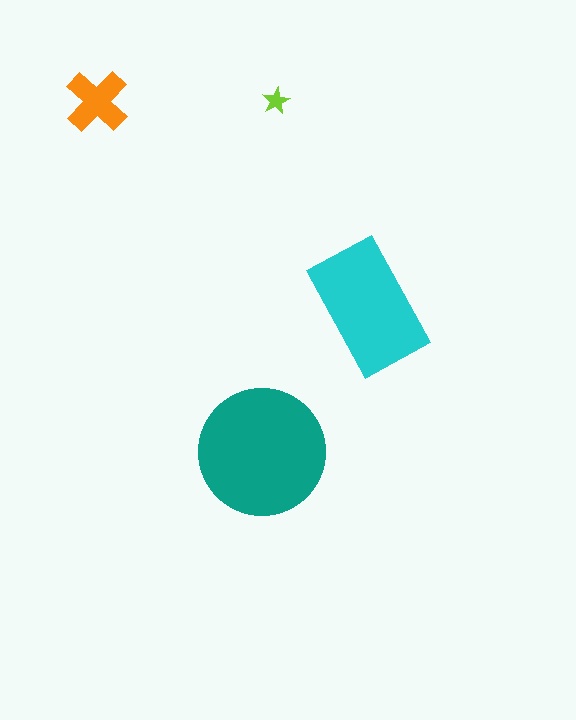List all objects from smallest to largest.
The lime star, the orange cross, the cyan rectangle, the teal circle.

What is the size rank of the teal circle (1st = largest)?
1st.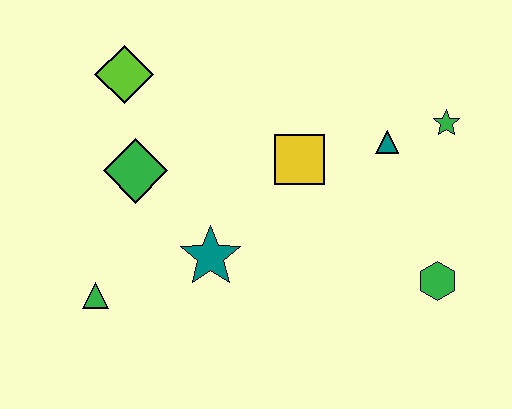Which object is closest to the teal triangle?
The green star is closest to the teal triangle.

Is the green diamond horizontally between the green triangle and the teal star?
Yes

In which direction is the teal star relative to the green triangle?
The teal star is to the right of the green triangle.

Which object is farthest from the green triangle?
The green star is farthest from the green triangle.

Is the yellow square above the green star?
No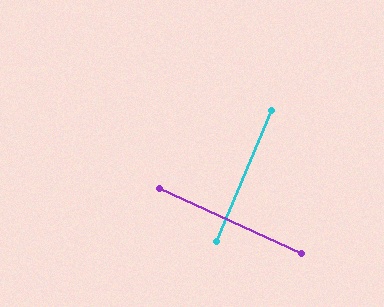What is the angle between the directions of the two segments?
Approximately 88 degrees.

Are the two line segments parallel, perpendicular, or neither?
Perpendicular — they meet at approximately 88°.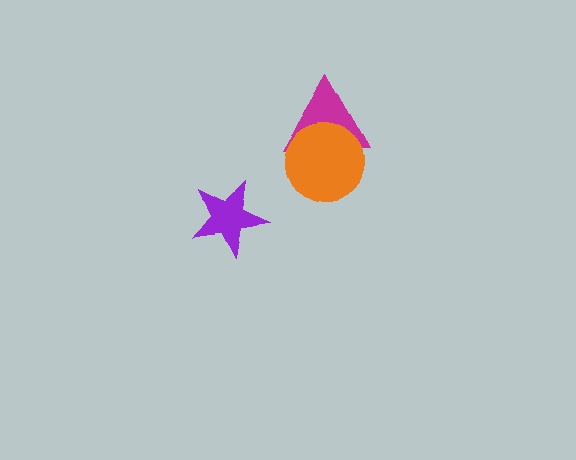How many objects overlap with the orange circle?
1 object overlaps with the orange circle.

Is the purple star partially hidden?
No, no other shape covers it.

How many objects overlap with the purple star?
0 objects overlap with the purple star.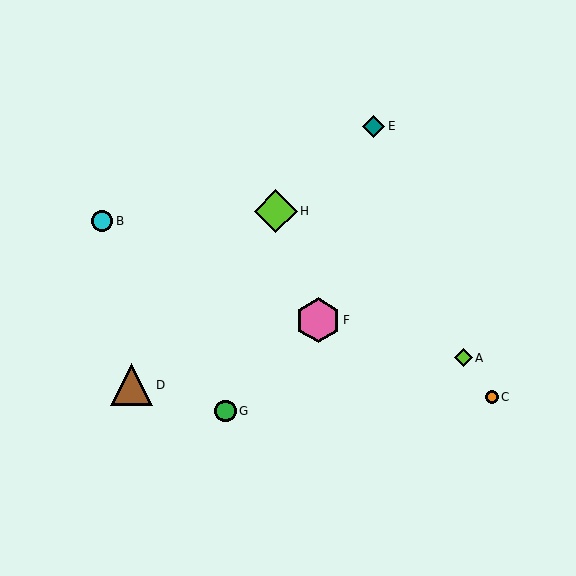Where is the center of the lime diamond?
The center of the lime diamond is at (276, 211).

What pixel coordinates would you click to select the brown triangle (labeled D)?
Click at (131, 385) to select the brown triangle D.